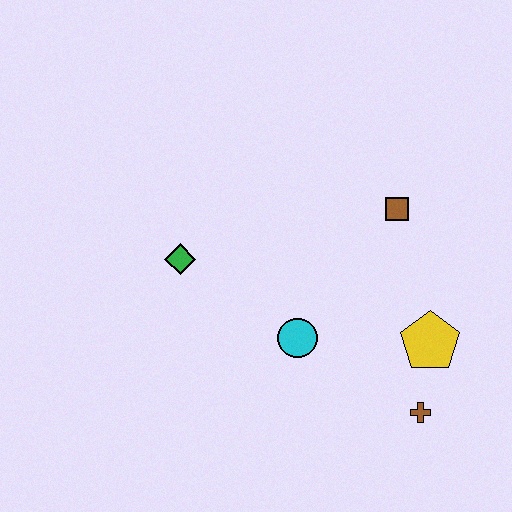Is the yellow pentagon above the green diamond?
No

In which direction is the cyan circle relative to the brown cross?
The cyan circle is to the left of the brown cross.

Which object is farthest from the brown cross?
The green diamond is farthest from the brown cross.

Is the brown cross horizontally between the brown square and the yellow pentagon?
Yes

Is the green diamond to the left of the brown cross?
Yes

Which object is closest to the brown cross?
The yellow pentagon is closest to the brown cross.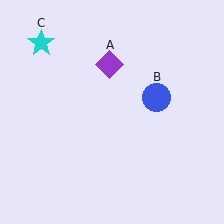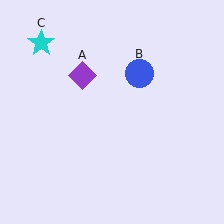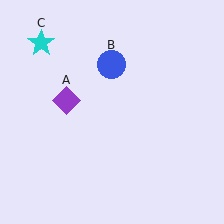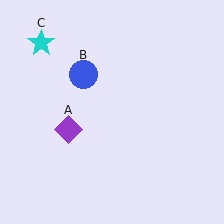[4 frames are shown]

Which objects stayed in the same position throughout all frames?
Cyan star (object C) remained stationary.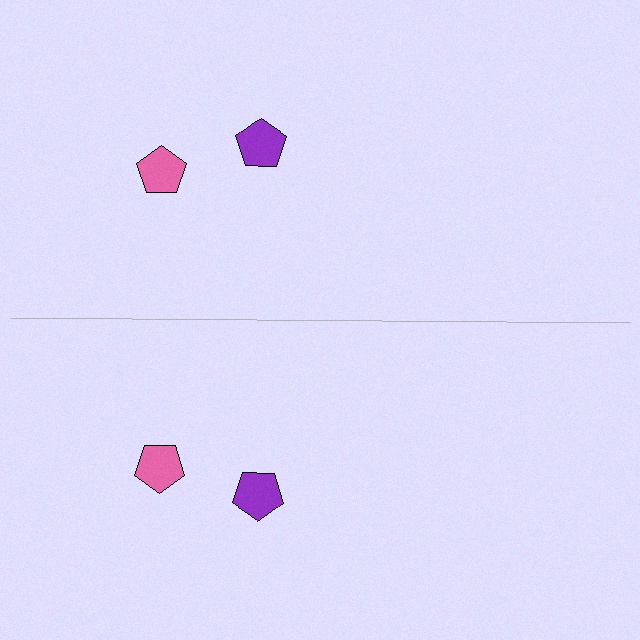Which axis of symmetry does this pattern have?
The pattern has a horizontal axis of symmetry running through the center of the image.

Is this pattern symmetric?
Yes, this pattern has bilateral (reflection) symmetry.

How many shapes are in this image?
There are 4 shapes in this image.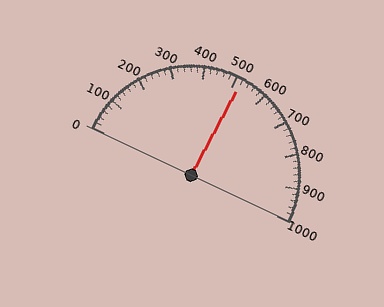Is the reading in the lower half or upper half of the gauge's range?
The reading is in the upper half of the range (0 to 1000).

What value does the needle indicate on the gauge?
The needle indicates approximately 520.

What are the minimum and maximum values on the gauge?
The gauge ranges from 0 to 1000.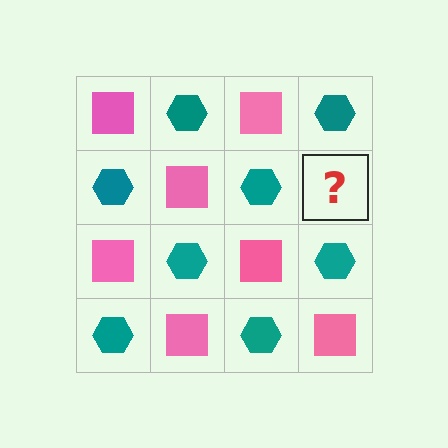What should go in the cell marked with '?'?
The missing cell should contain a pink square.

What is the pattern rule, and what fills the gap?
The rule is that it alternates pink square and teal hexagon in a checkerboard pattern. The gap should be filled with a pink square.